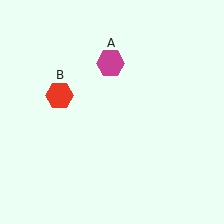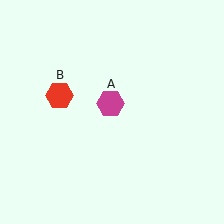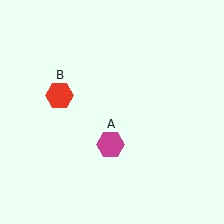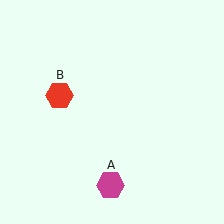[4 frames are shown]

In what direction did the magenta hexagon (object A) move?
The magenta hexagon (object A) moved down.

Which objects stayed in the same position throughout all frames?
Red hexagon (object B) remained stationary.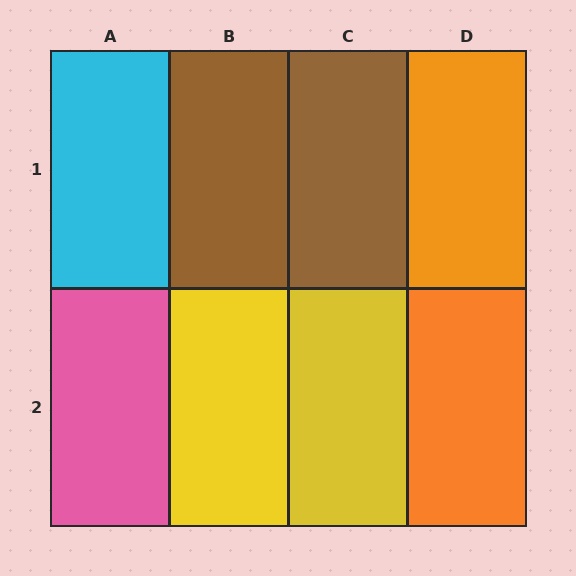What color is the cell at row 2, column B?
Yellow.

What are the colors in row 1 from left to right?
Cyan, brown, brown, orange.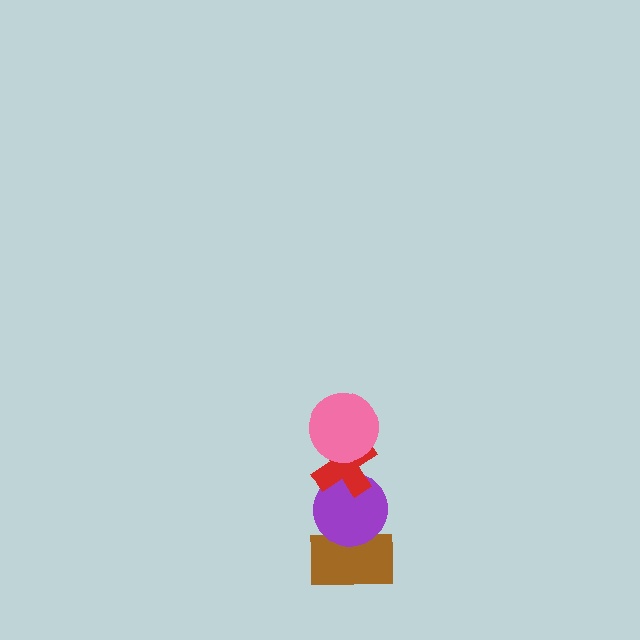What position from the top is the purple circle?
The purple circle is 3rd from the top.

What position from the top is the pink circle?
The pink circle is 1st from the top.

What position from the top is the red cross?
The red cross is 2nd from the top.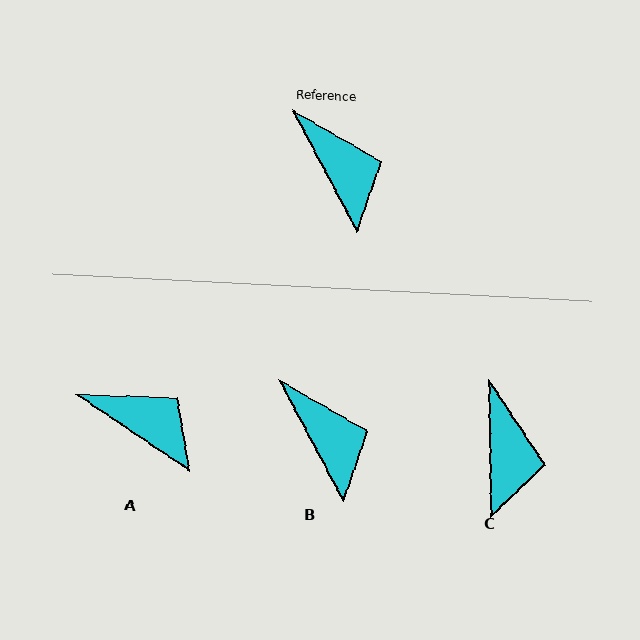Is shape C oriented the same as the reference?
No, it is off by about 27 degrees.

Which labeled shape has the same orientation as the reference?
B.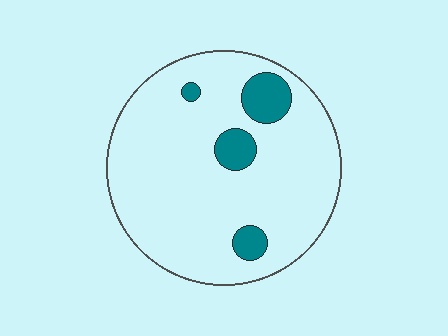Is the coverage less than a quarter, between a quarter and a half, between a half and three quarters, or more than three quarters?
Less than a quarter.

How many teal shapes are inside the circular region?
4.